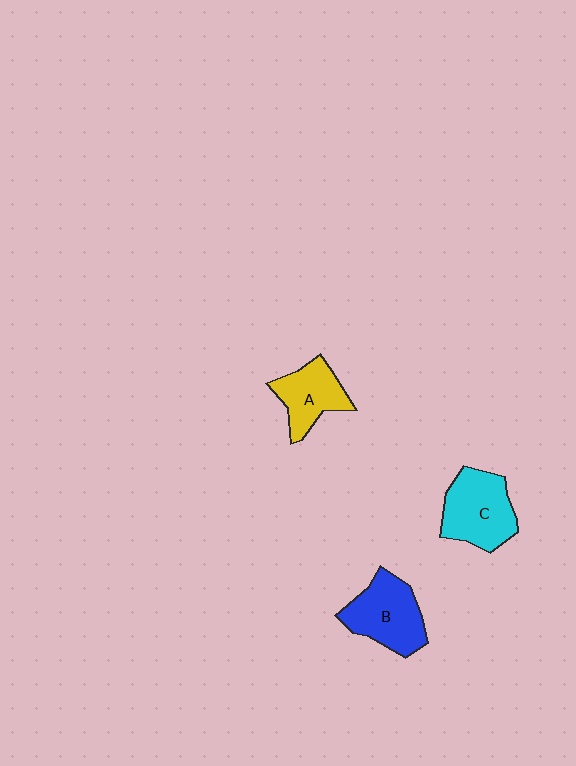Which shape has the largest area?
Shape C (cyan).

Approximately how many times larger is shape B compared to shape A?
Approximately 1.3 times.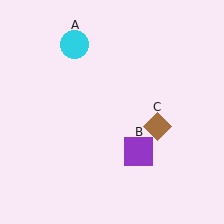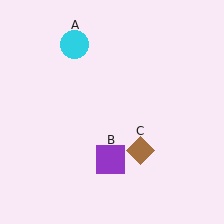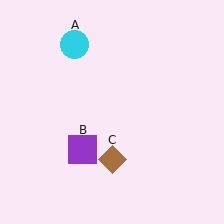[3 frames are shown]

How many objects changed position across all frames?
2 objects changed position: purple square (object B), brown diamond (object C).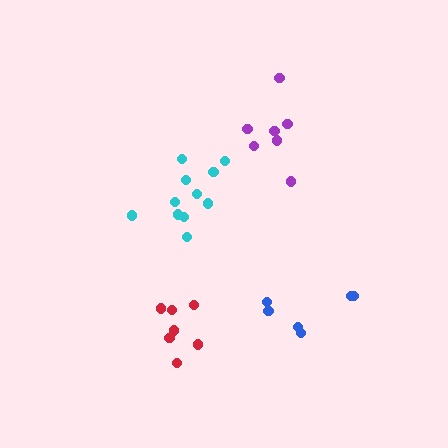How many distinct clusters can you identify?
There are 4 distinct clusters.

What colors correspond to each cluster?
The clusters are colored: purple, red, blue, cyan.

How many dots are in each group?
Group 1: 7 dots, Group 2: 7 dots, Group 3: 6 dots, Group 4: 11 dots (31 total).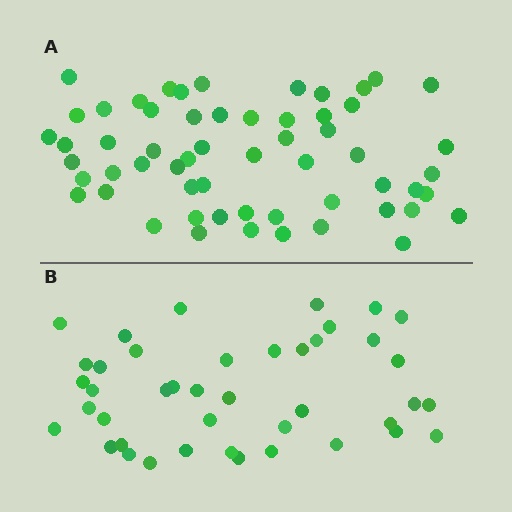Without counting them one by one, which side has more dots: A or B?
Region A (the top region) has more dots.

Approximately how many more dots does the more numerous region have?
Region A has approximately 15 more dots than region B.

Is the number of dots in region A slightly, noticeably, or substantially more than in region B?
Region A has noticeably more, but not dramatically so. The ratio is roughly 1.4 to 1.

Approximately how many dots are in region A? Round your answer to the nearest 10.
About 60 dots. (The exact count is 58, which rounds to 60.)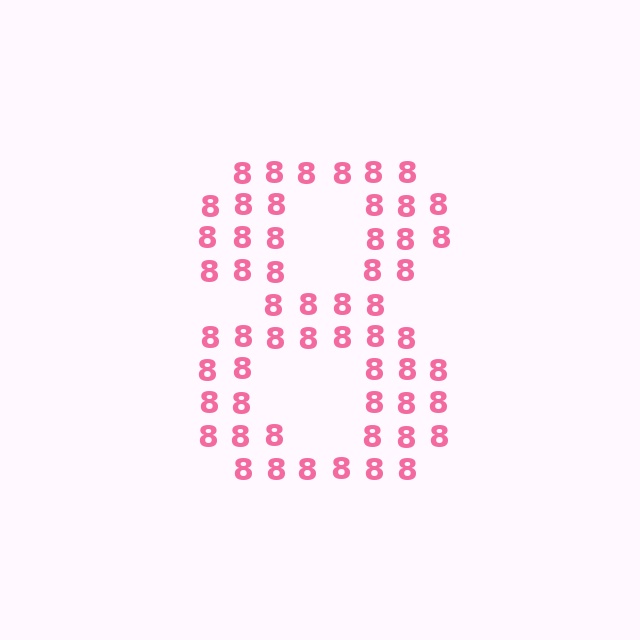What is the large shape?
The large shape is the digit 8.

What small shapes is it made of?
It is made of small digit 8's.